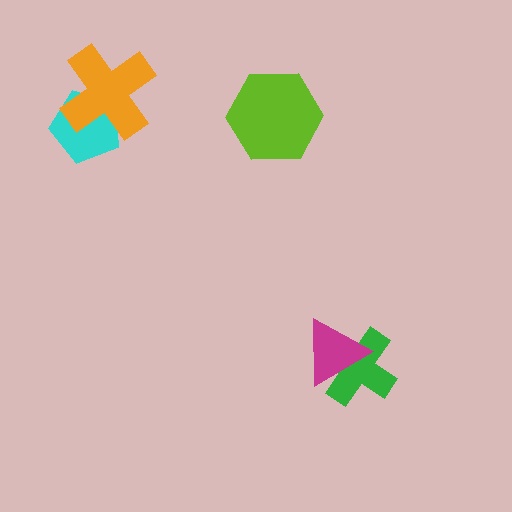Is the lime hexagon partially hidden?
No, no other shape covers it.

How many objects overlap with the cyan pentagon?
1 object overlaps with the cyan pentagon.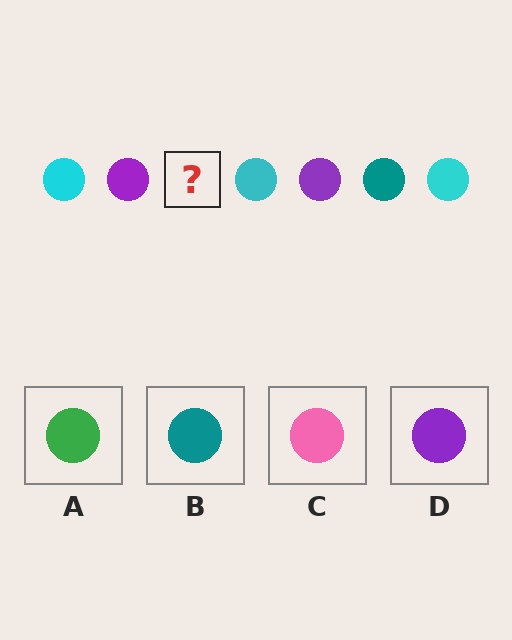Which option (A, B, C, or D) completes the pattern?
B.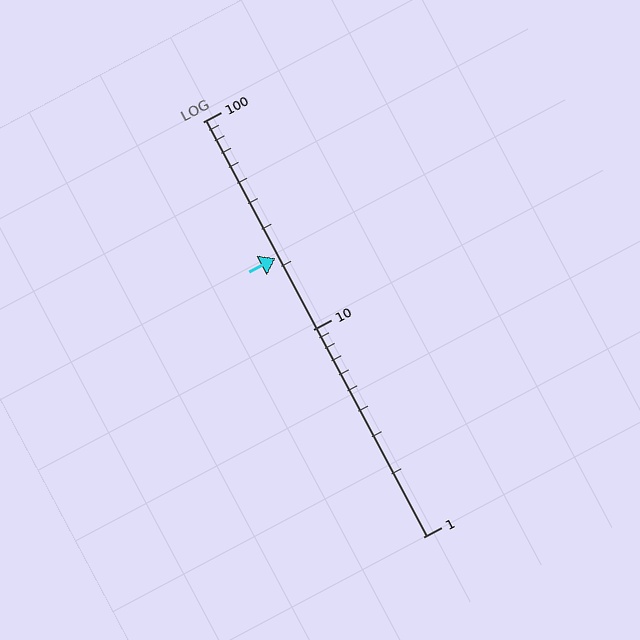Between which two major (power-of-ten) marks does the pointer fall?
The pointer is between 10 and 100.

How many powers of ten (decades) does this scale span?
The scale spans 2 decades, from 1 to 100.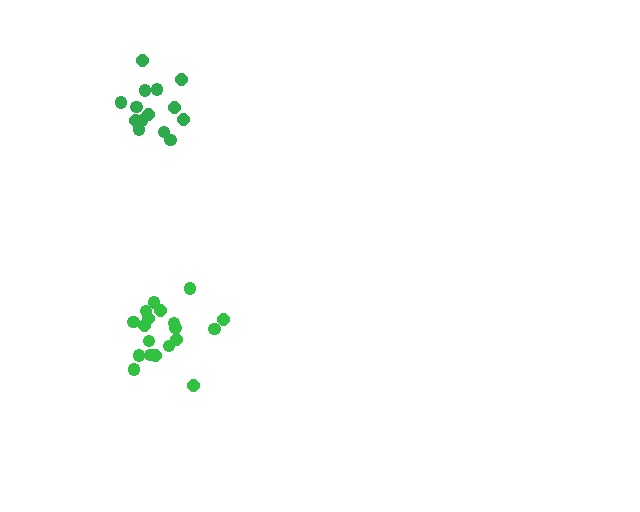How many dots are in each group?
Group 1: 14 dots, Group 2: 19 dots (33 total).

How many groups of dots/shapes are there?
There are 2 groups.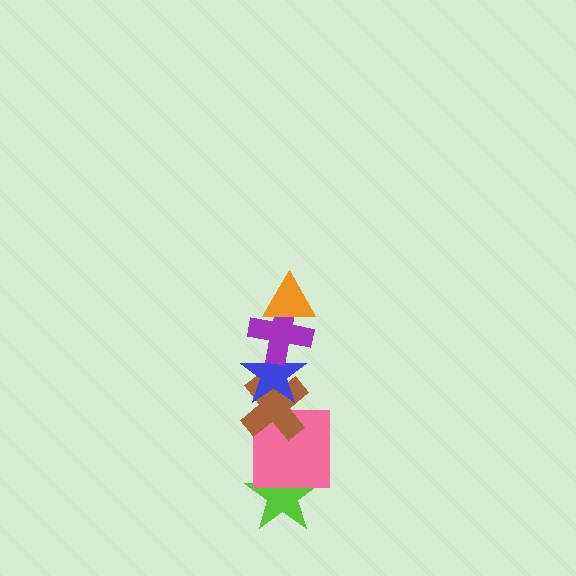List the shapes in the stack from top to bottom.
From top to bottom: the orange triangle, the purple cross, the blue star, the brown cross, the pink square, the lime star.